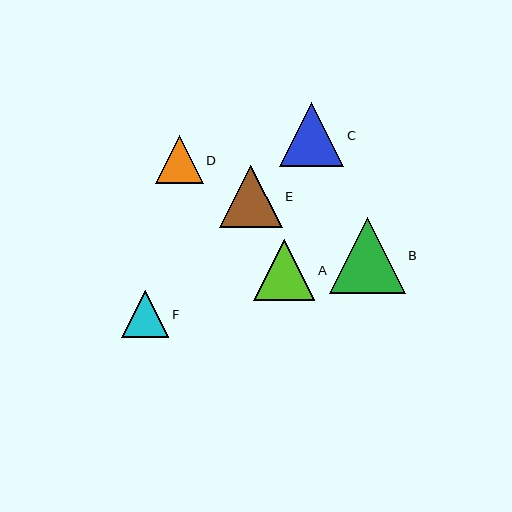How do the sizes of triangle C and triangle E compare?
Triangle C and triangle E are approximately the same size.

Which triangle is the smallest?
Triangle F is the smallest with a size of approximately 47 pixels.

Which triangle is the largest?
Triangle B is the largest with a size of approximately 76 pixels.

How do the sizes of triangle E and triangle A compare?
Triangle E and triangle A are approximately the same size.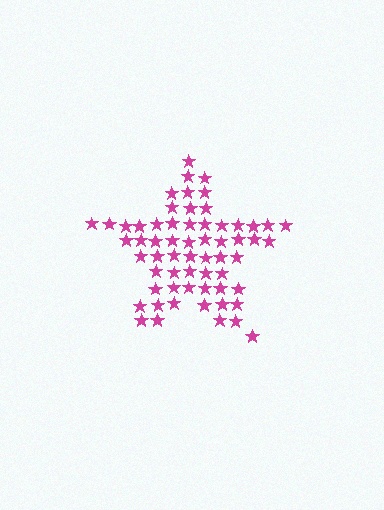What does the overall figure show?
The overall figure shows a star.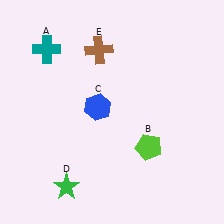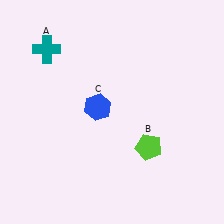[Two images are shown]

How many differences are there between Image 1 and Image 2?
There are 2 differences between the two images.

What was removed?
The brown cross (E), the green star (D) were removed in Image 2.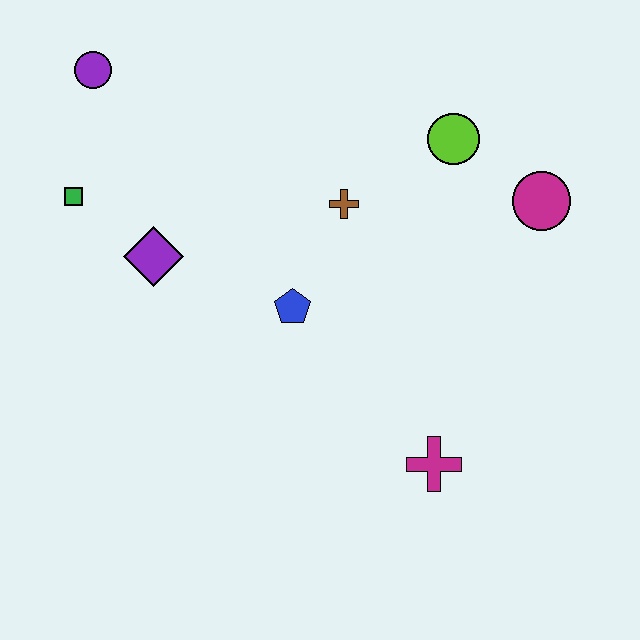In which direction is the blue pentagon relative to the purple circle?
The blue pentagon is below the purple circle.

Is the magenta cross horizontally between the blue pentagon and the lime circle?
Yes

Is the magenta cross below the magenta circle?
Yes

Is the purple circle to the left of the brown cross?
Yes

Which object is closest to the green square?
The purple diamond is closest to the green square.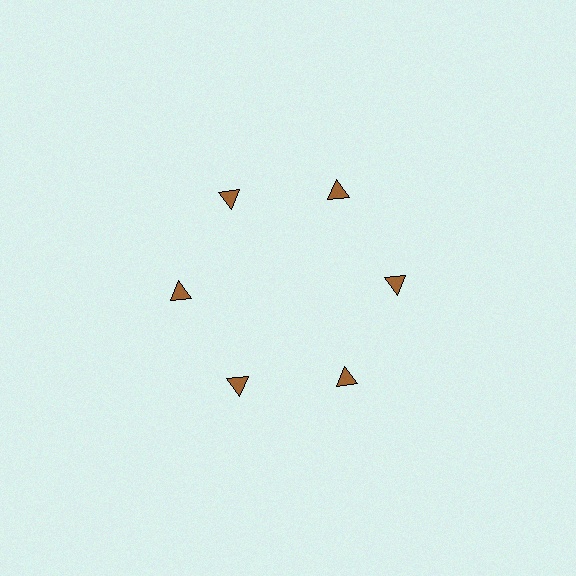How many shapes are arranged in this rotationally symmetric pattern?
There are 6 shapes, arranged in 6 groups of 1.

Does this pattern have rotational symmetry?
Yes, this pattern has 6-fold rotational symmetry. It looks the same after rotating 60 degrees around the center.